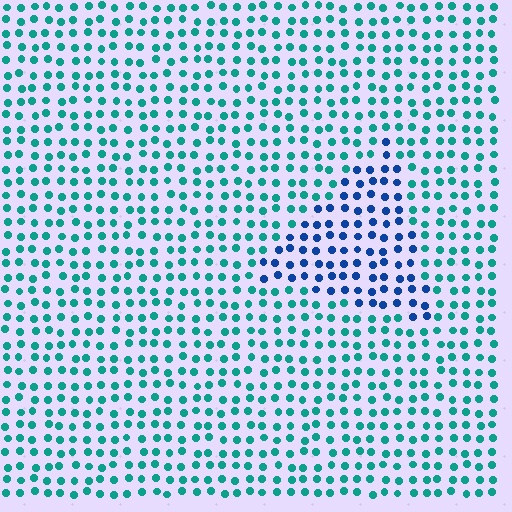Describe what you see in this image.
The image is filled with small teal elements in a uniform arrangement. A triangle-shaped region is visible where the elements are tinted to a slightly different hue, forming a subtle color boundary.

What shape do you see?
I see a triangle.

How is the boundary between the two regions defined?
The boundary is defined purely by a slight shift in hue (about 46 degrees). Spacing, size, and orientation are identical on both sides.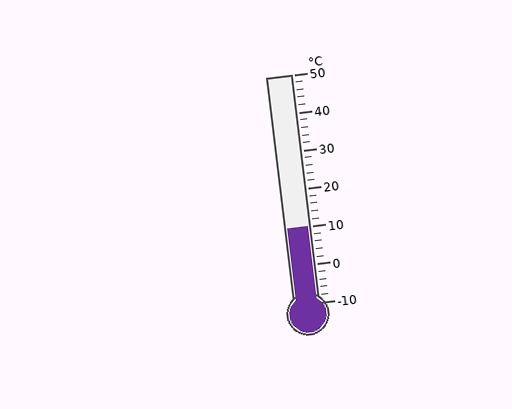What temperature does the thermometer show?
The thermometer shows approximately 10°C.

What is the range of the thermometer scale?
The thermometer scale ranges from -10°C to 50°C.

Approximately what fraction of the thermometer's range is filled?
The thermometer is filled to approximately 35% of its range.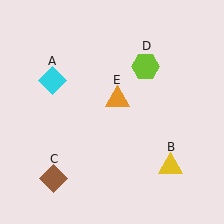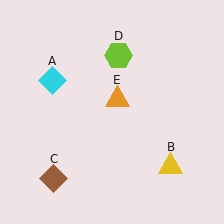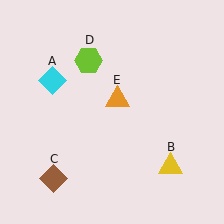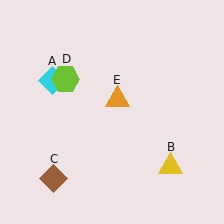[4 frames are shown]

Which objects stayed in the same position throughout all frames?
Cyan diamond (object A) and yellow triangle (object B) and brown diamond (object C) and orange triangle (object E) remained stationary.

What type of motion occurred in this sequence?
The lime hexagon (object D) rotated counterclockwise around the center of the scene.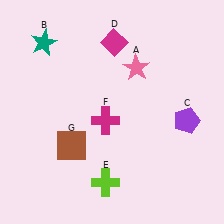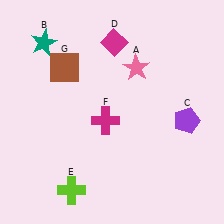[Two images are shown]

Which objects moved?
The objects that moved are: the lime cross (E), the brown square (G).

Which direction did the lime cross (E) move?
The lime cross (E) moved left.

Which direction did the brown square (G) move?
The brown square (G) moved up.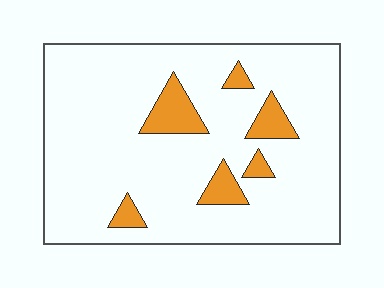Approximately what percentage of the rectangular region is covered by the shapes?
Approximately 10%.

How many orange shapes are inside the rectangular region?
6.